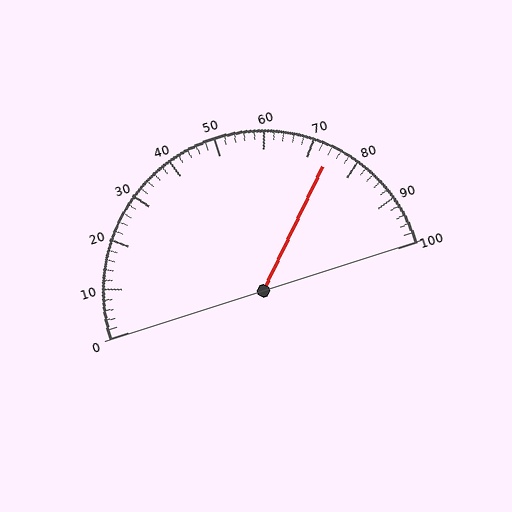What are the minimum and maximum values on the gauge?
The gauge ranges from 0 to 100.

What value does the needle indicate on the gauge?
The needle indicates approximately 74.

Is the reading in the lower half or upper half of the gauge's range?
The reading is in the upper half of the range (0 to 100).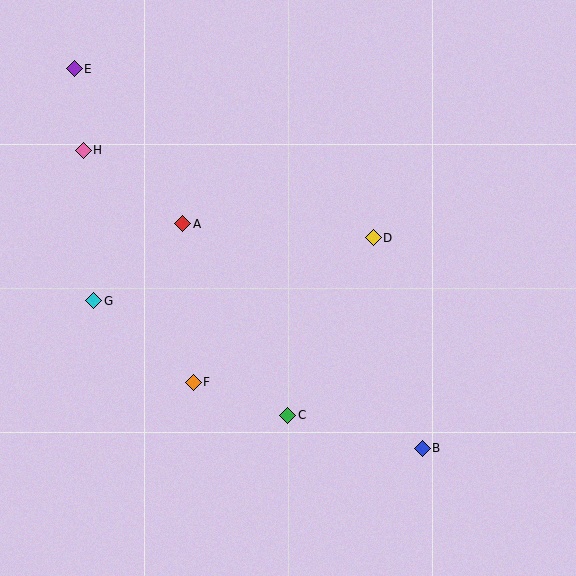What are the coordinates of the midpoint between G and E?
The midpoint between G and E is at (84, 185).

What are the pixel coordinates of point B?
Point B is at (422, 448).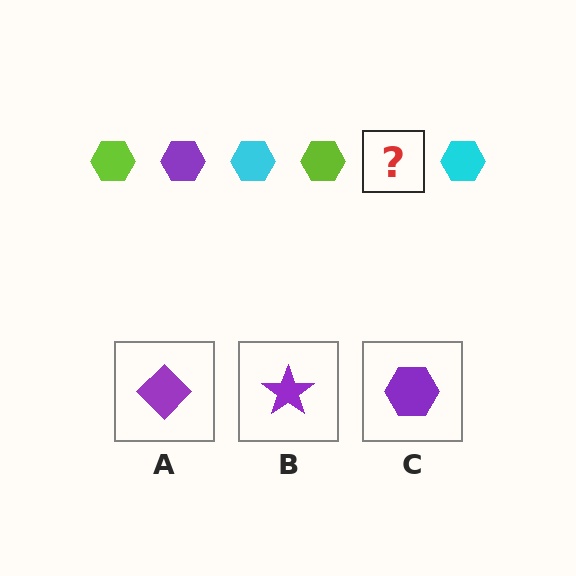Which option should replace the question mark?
Option C.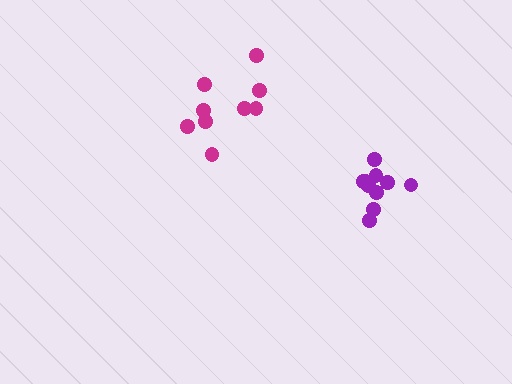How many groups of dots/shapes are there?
There are 2 groups.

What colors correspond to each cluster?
The clusters are colored: magenta, purple.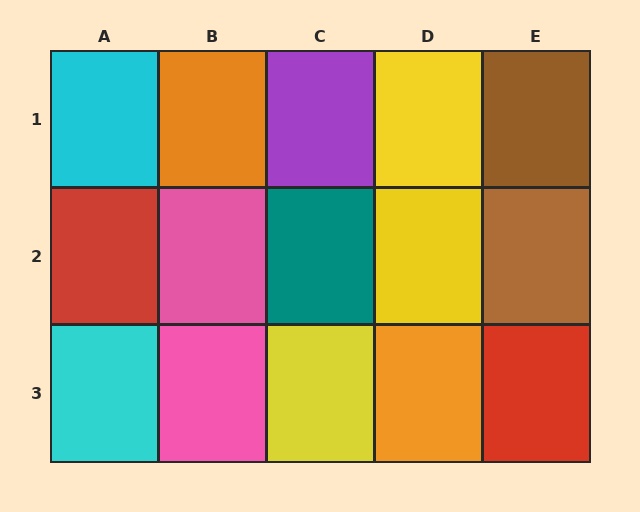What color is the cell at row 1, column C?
Purple.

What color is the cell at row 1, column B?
Orange.